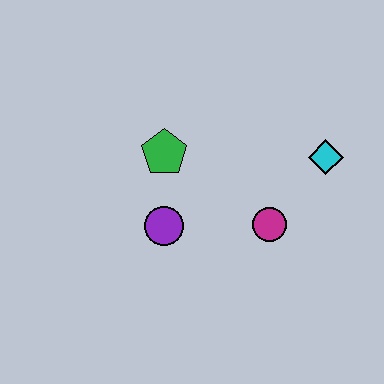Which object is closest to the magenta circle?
The cyan diamond is closest to the magenta circle.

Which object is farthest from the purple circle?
The cyan diamond is farthest from the purple circle.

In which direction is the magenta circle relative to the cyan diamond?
The magenta circle is below the cyan diamond.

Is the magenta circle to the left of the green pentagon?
No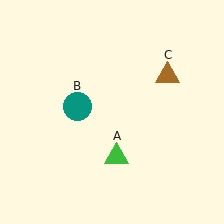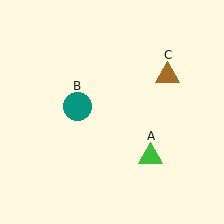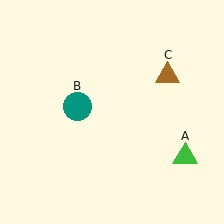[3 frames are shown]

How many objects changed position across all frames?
1 object changed position: green triangle (object A).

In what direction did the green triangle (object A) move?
The green triangle (object A) moved right.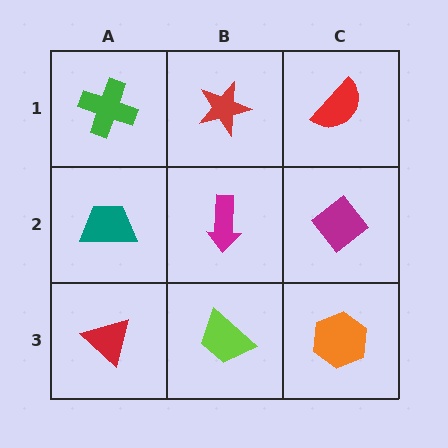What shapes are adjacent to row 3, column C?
A magenta diamond (row 2, column C), a lime trapezoid (row 3, column B).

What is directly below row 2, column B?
A lime trapezoid.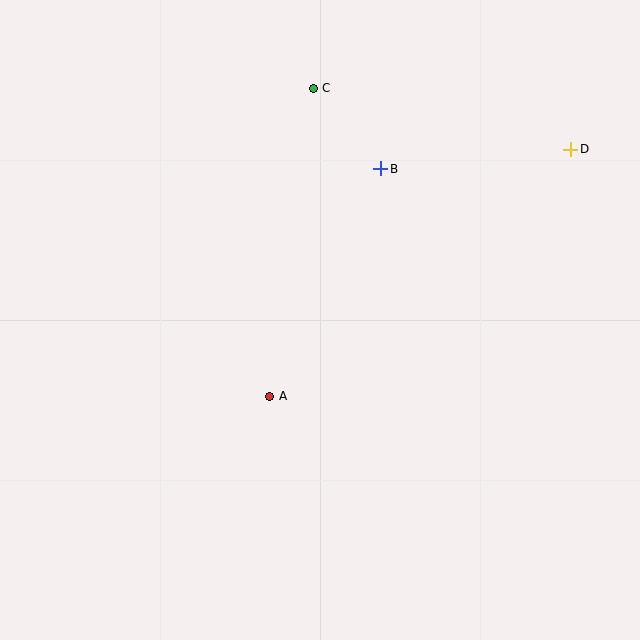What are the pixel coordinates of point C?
Point C is at (313, 88).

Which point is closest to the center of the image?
Point A at (270, 396) is closest to the center.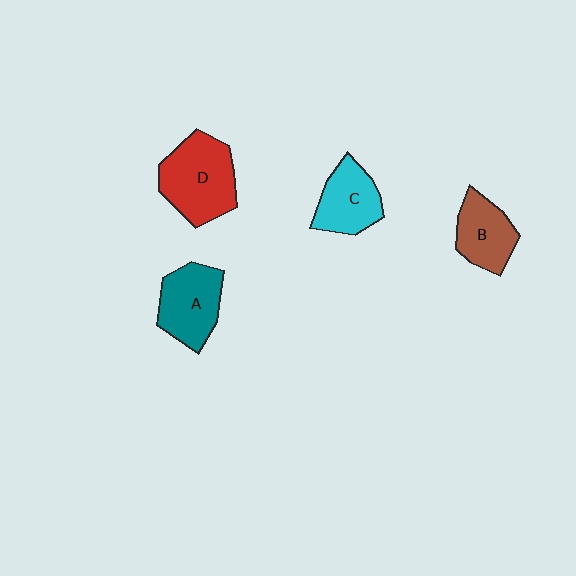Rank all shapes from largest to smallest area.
From largest to smallest: D (red), A (teal), C (cyan), B (brown).